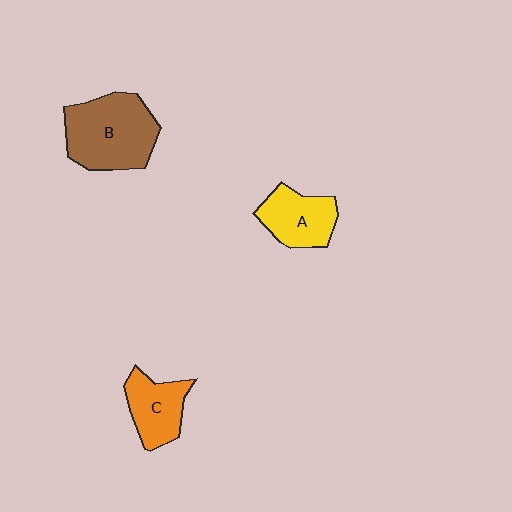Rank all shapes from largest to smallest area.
From largest to smallest: B (brown), A (yellow), C (orange).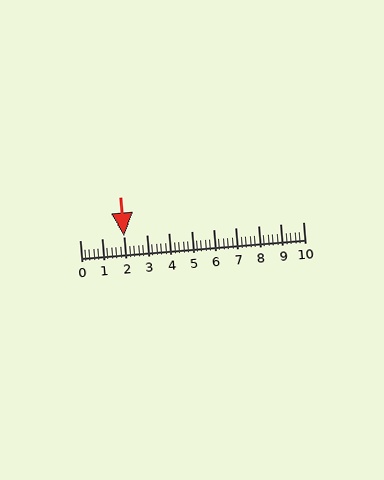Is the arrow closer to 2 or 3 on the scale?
The arrow is closer to 2.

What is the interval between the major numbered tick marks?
The major tick marks are spaced 1 units apart.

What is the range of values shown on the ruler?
The ruler shows values from 0 to 10.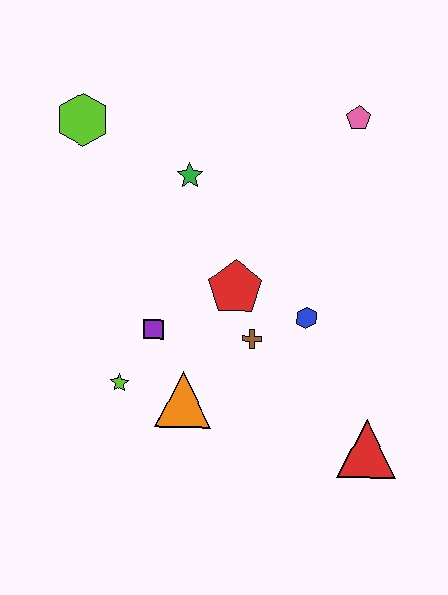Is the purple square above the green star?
No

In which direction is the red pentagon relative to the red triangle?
The red pentagon is above the red triangle.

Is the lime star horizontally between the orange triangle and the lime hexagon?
Yes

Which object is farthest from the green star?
The red triangle is farthest from the green star.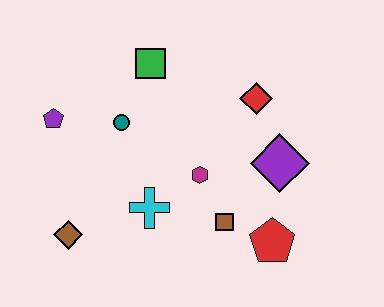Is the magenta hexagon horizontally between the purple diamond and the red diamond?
No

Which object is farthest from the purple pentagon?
The red pentagon is farthest from the purple pentagon.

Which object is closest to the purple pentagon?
The teal circle is closest to the purple pentagon.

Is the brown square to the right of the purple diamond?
No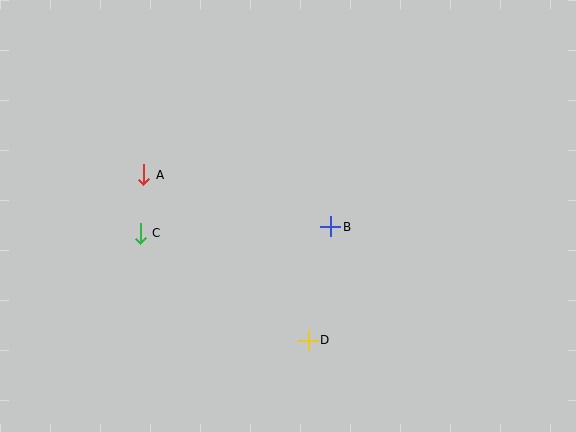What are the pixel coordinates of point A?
Point A is at (144, 175).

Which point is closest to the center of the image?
Point B at (331, 227) is closest to the center.